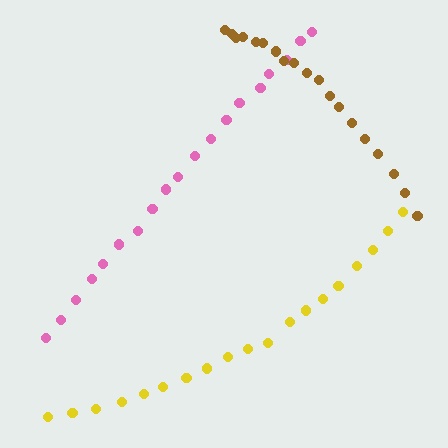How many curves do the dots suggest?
There are 3 distinct paths.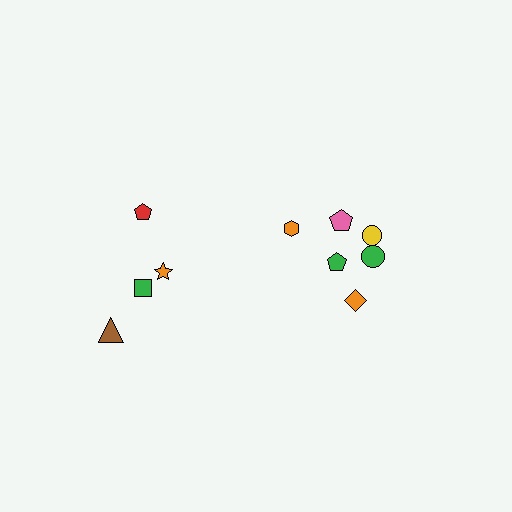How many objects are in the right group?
There are 6 objects.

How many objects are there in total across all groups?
There are 10 objects.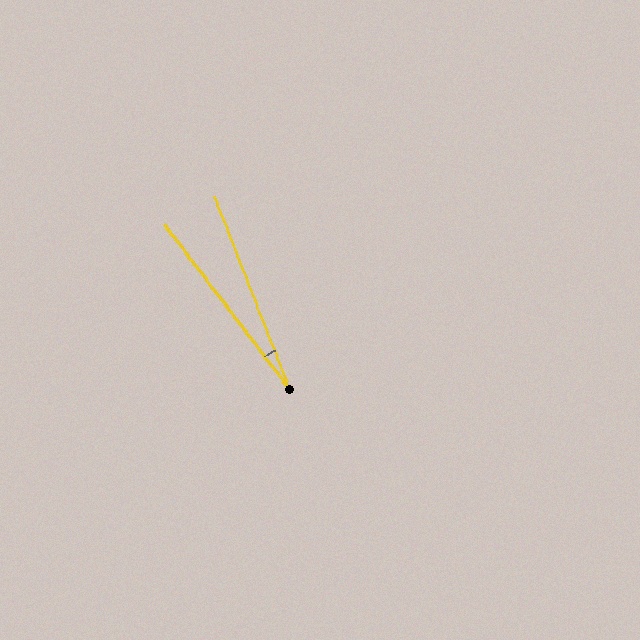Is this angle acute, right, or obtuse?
It is acute.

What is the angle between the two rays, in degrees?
Approximately 16 degrees.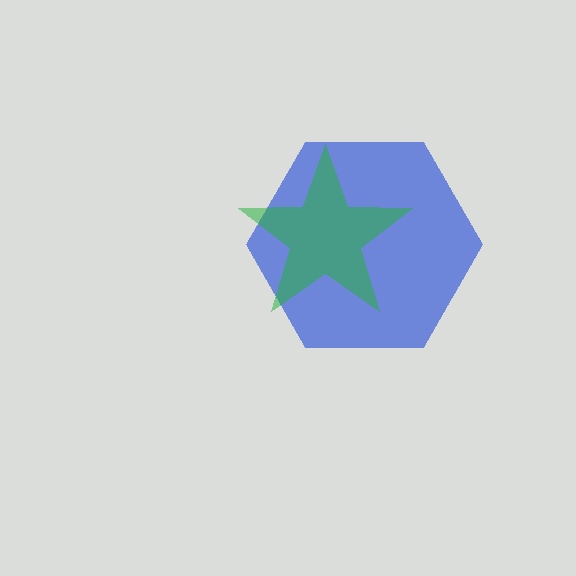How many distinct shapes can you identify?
There are 2 distinct shapes: a blue hexagon, a green star.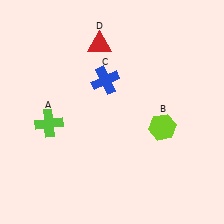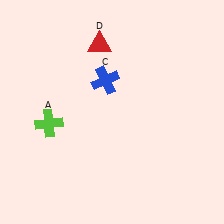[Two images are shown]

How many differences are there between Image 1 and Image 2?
There is 1 difference between the two images.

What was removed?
The lime hexagon (B) was removed in Image 2.